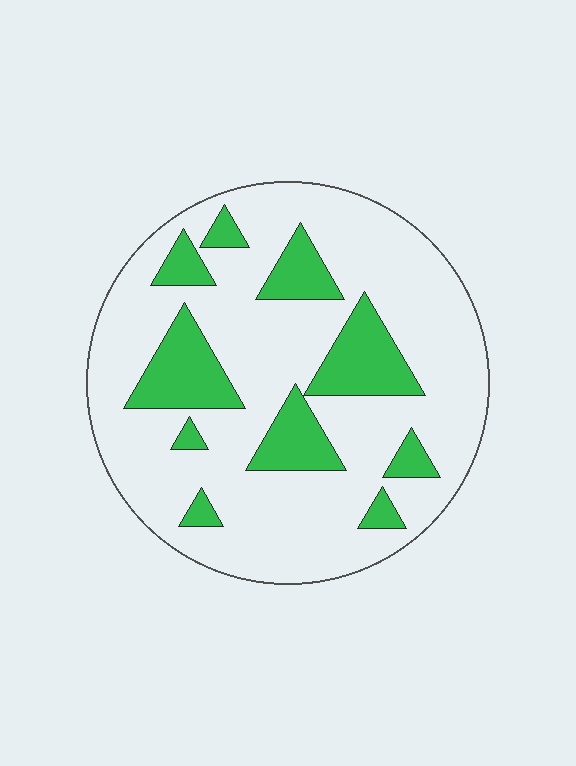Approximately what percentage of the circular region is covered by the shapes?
Approximately 20%.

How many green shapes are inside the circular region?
10.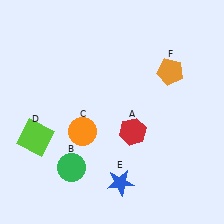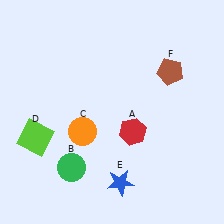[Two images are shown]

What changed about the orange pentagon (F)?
In Image 1, F is orange. In Image 2, it changed to brown.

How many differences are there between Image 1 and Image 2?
There is 1 difference between the two images.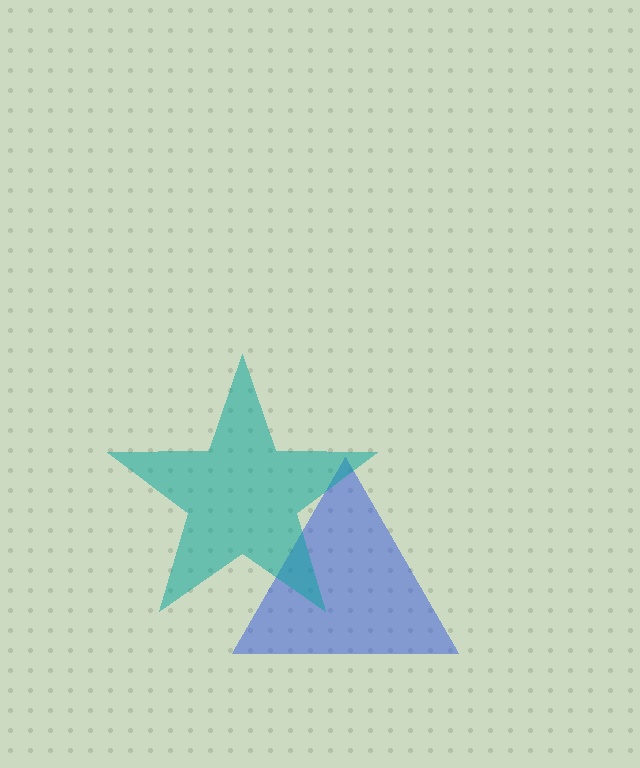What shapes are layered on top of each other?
The layered shapes are: a blue triangle, a teal star.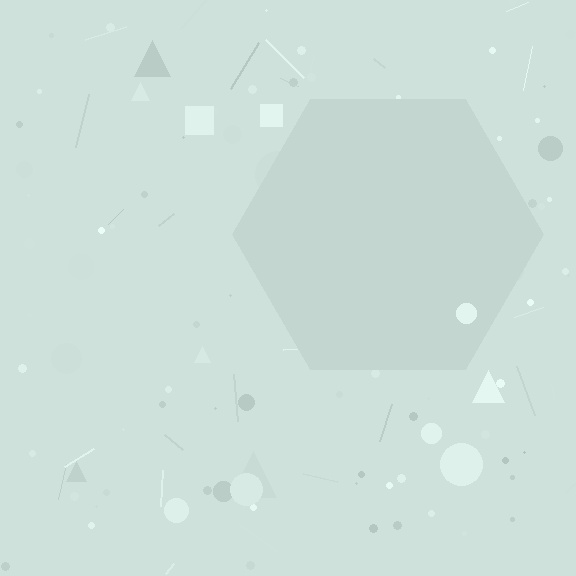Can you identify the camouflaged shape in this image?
The camouflaged shape is a hexagon.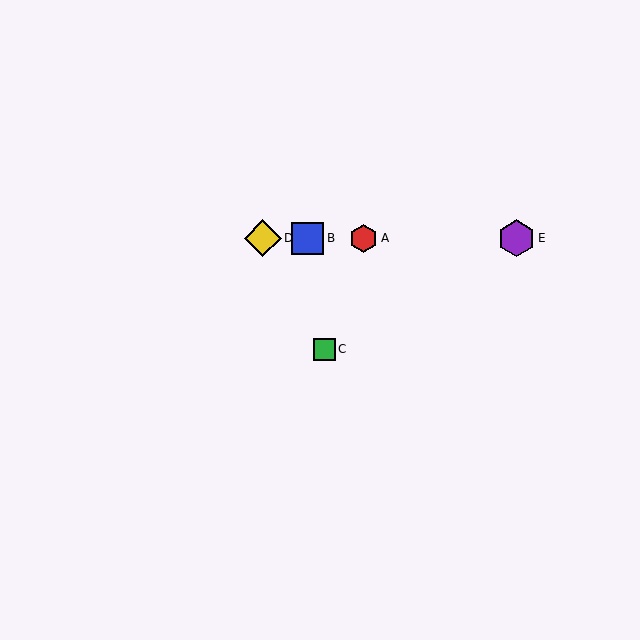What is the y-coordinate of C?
Object C is at y≈349.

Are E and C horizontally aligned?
No, E is at y≈238 and C is at y≈349.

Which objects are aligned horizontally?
Objects A, B, D, E are aligned horizontally.